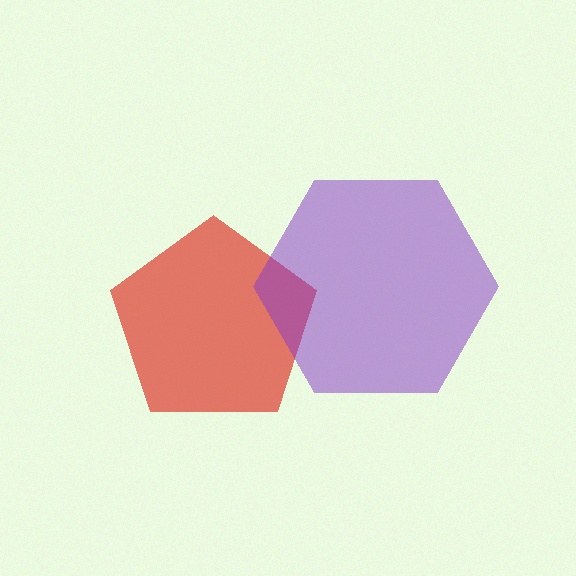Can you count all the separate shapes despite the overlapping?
Yes, there are 2 separate shapes.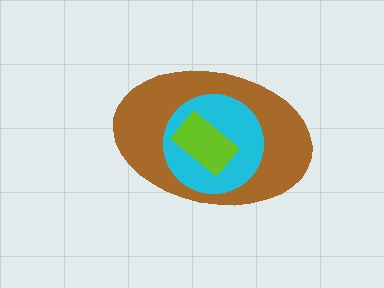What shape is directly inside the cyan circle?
The lime rectangle.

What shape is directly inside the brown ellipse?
The cyan circle.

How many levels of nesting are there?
3.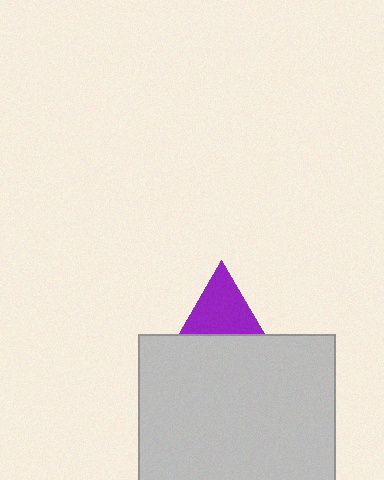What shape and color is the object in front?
The object in front is a light gray square.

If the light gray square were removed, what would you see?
You would see the complete purple triangle.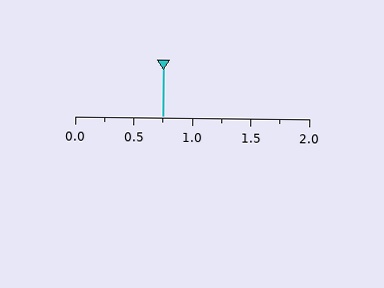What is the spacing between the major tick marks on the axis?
The major ticks are spaced 0.5 apart.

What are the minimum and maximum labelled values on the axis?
The axis runs from 0.0 to 2.0.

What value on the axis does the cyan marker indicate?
The marker indicates approximately 0.75.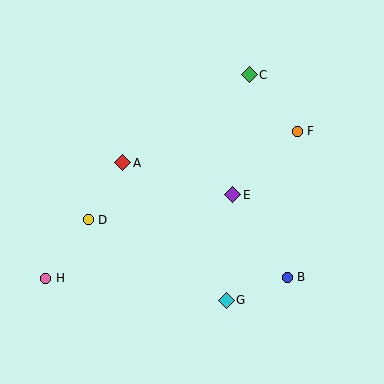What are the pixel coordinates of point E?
Point E is at (233, 195).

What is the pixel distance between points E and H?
The distance between E and H is 205 pixels.